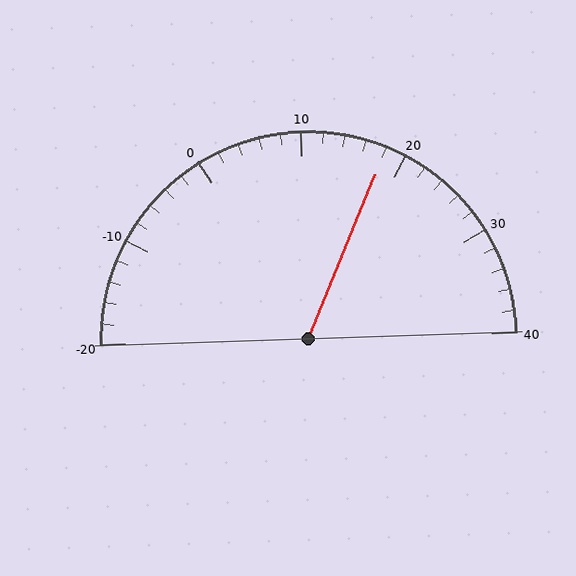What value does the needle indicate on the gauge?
The needle indicates approximately 18.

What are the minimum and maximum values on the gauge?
The gauge ranges from -20 to 40.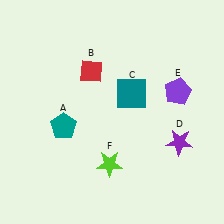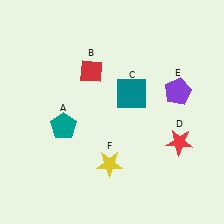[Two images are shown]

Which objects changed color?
D changed from purple to red. F changed from lime to yellow.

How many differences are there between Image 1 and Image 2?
There are 2 differences between the two images.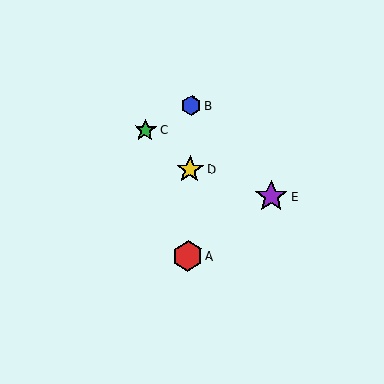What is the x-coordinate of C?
Object C is at x≈145.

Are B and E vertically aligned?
No, B is at x≈191 and E is at x≈271.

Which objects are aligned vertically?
Objects A, B, D are aligned vertically.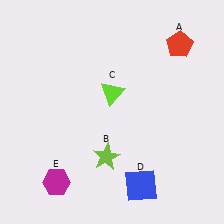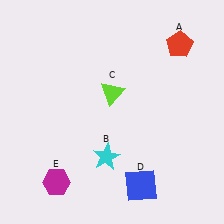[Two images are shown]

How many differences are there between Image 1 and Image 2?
There is 1 difference between the two images.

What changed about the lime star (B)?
In Image 1, B is lime. In Image 2, it changed to cyan.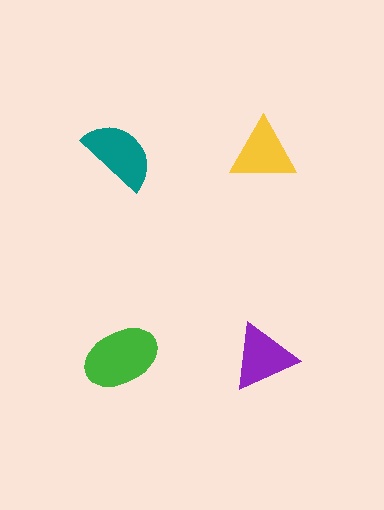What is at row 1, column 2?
A yellow triangle.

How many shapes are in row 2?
2 shapes.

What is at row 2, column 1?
A green ellipse.